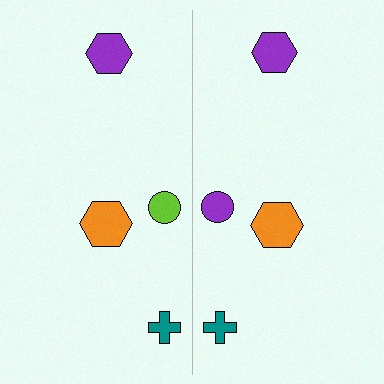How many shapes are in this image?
There are 8 shapes in this image.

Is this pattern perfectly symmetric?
No, the pattern is not perfectly symmetric. The purple circle on the right side breaks the symmetry — its mirror counterpart is lime.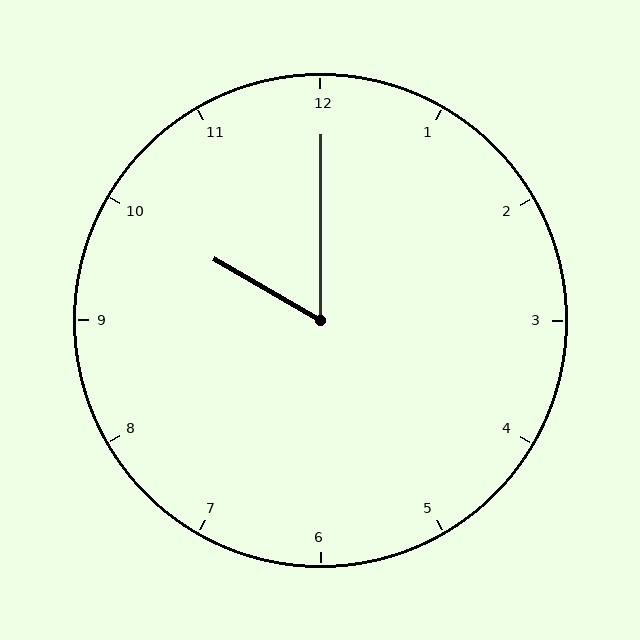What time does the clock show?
10:00.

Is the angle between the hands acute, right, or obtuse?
It is acute.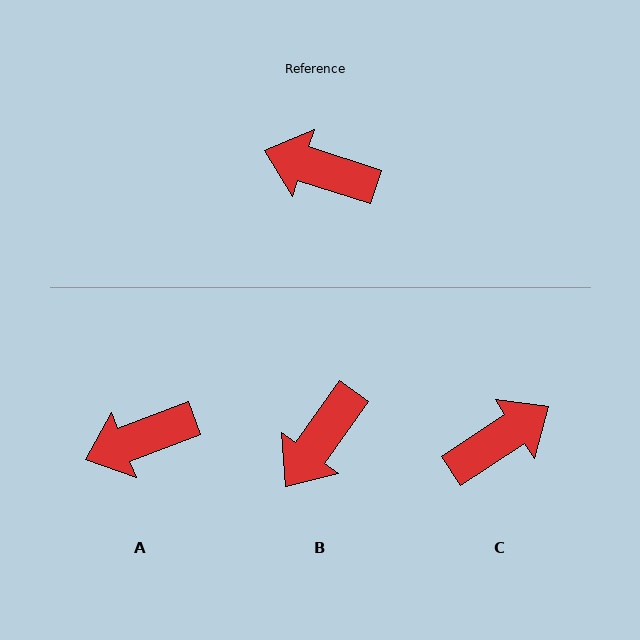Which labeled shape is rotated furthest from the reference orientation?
C, about 129 degrees away.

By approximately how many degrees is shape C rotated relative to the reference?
Approximately 129 degrees clockwise.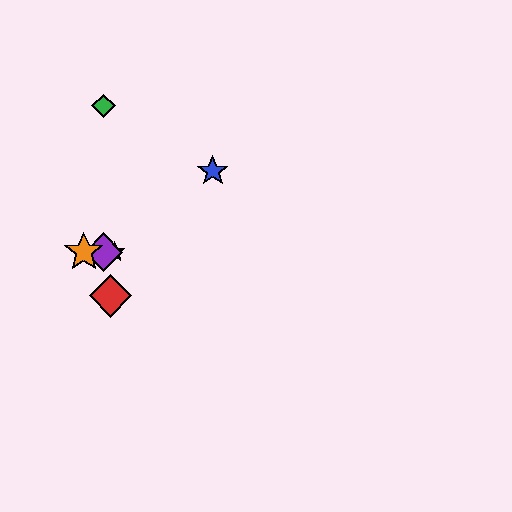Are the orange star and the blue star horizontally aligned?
No, the orange star is at y≈252 and the blue star is at y≈171.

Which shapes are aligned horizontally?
The yellow star, the purple diamond, the orange star are aligned horizontally.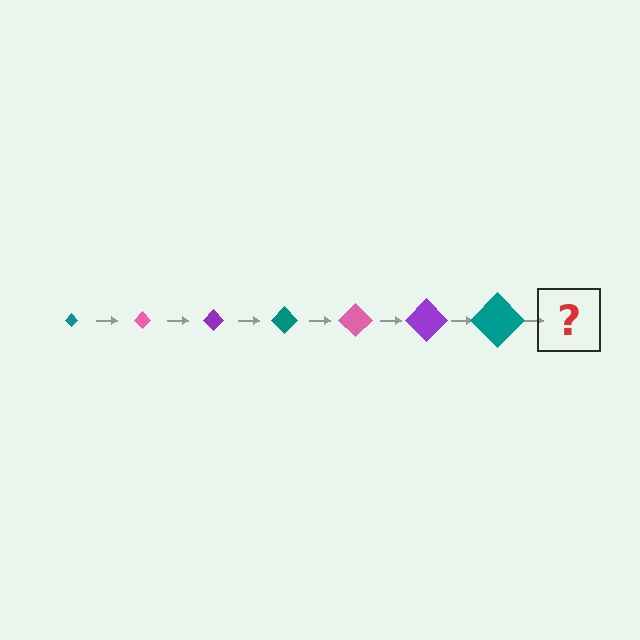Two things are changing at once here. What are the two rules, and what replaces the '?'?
The two rules are that the diamond grows larger each step and the color cycles through teal, pink, and purple. The '?' should be a pink diamond, larger than the previous one.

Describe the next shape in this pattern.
It should be a pink diamond, larger than the previous one.